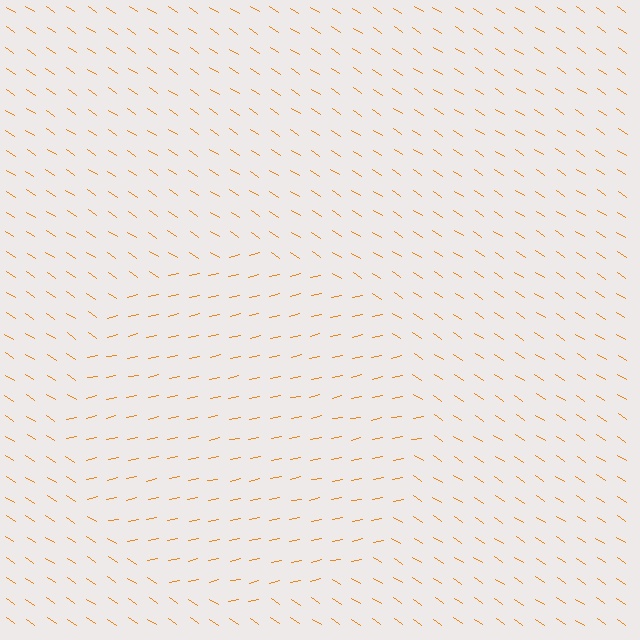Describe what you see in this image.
The image is filled with small orange line segments. A circle region in the image has lines oriented differently from the surrounding lines, creating a visible texture boundary.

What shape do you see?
I see a circle.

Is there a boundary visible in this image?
Yes, there is a texture boundary formed by a change in line orientation.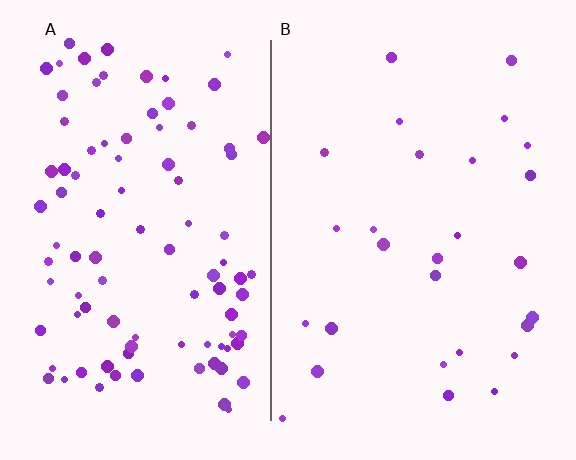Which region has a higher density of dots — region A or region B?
A (the left).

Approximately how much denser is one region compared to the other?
Approximately 3.5× — region A over region B.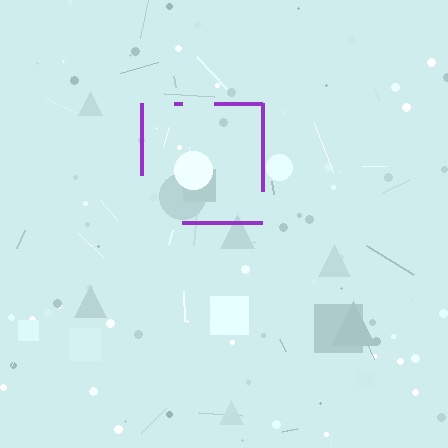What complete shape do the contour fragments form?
The contour fragments form a square.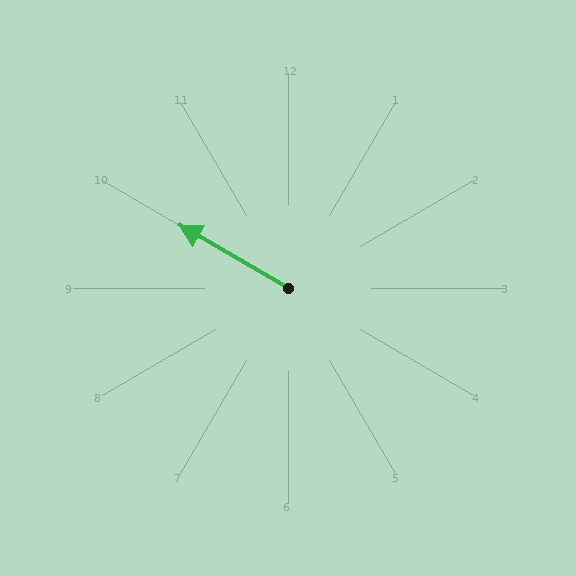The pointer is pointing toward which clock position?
Roughly 10 o'clock.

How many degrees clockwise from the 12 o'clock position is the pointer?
Approximately 300 degrees.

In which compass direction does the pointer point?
Northwest.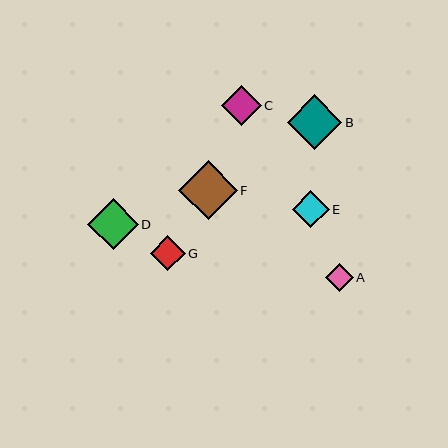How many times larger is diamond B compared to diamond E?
Diamond B is approximately 1.5 times the size of diamond E.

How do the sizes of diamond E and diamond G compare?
Diamond E and diamond G are approximately the same size.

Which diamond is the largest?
Diamond F is the largest with a size of approximately 59 pixels.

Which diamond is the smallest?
Diamond A is the smallest with a size of approximately 28 pixels.